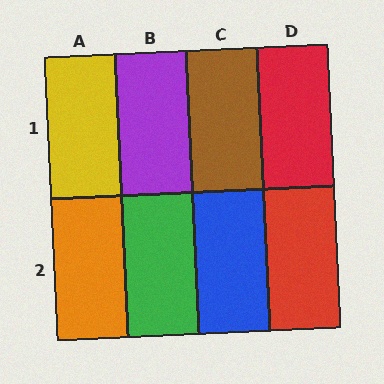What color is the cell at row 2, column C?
Blue.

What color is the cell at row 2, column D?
Red.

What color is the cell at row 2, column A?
Orange.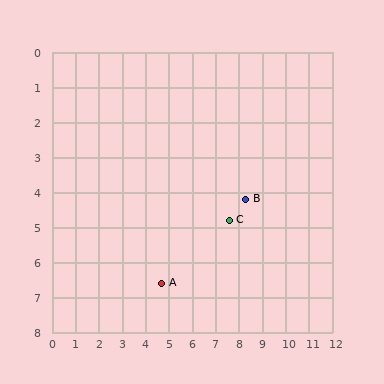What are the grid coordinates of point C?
Point C is at approximately (7.6, 4.8).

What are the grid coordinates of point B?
Point B is at approximately (8.3, 4.2).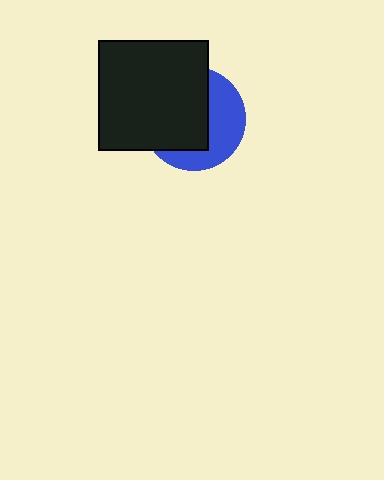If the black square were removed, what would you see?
You would see the complete blue circle.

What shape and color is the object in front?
The object in front is a black square.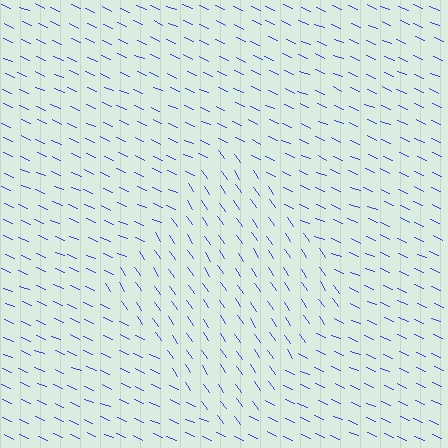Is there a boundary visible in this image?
Yes, there is a texture boundary formed by a change in line orientation.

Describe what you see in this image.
The image is filled with small blue line segments. A diamond region in the image has lines oriented differently from the surrounding lines, creating a visible texture boundary.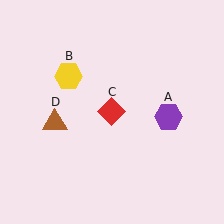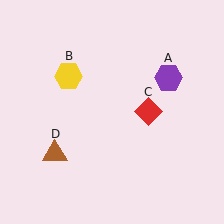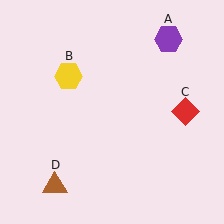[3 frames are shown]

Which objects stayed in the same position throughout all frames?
Yellow hexagon (object B) remained stationary.